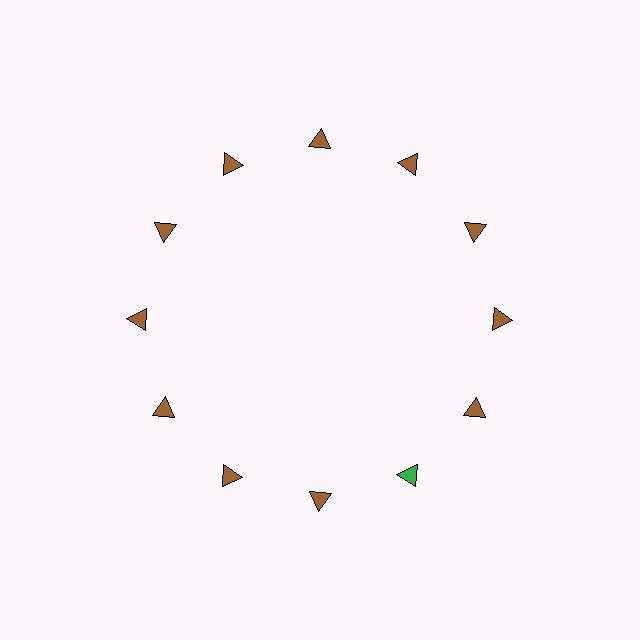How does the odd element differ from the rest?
It has a different color: green instead of brown.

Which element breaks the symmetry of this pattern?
The green triangle at roughly the 5 o'clock position breaks the symmetry. All other shapes are brown triangles.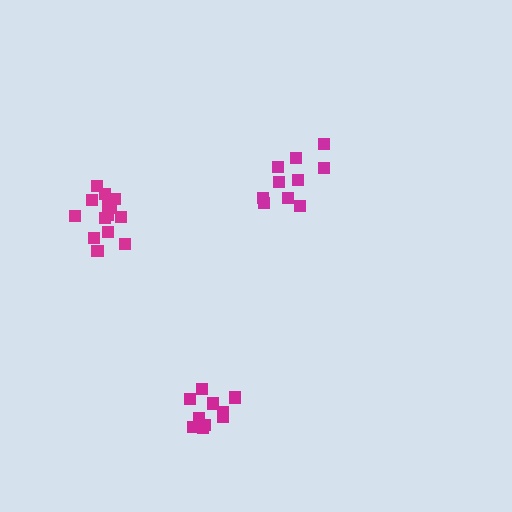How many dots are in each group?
Group 1: 14 dots, Group 2: 10 dots, Group 3: 10 dots (34 total).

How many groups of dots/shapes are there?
There are 3 groups.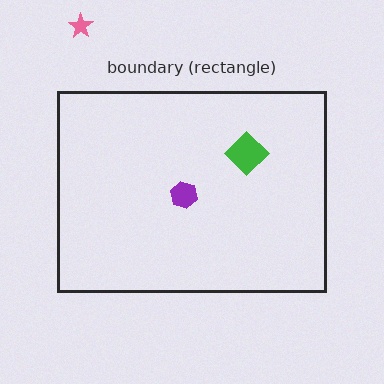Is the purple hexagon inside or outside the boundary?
Inside.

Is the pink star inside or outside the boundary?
Outside.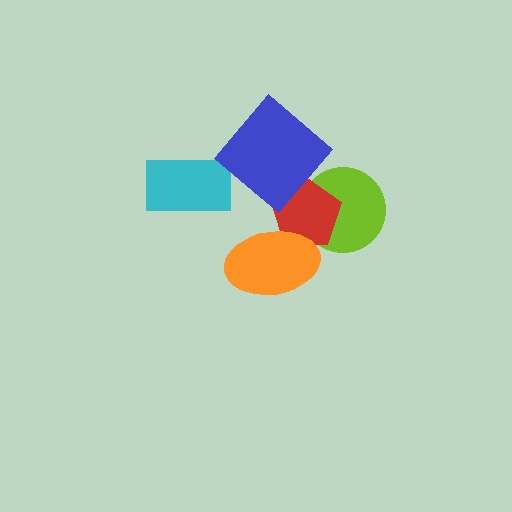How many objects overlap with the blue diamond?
1 object overlaps with the blue diamond.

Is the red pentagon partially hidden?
Yes, it is partially covered by another shape.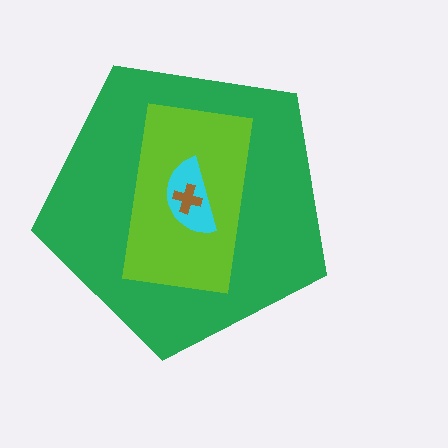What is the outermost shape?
The green pentagon.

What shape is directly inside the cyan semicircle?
The brown cross.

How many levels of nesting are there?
4.